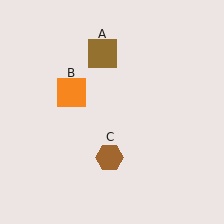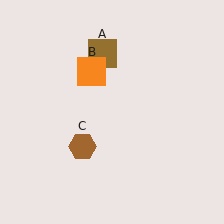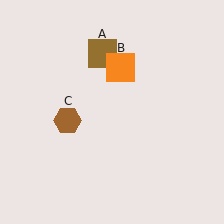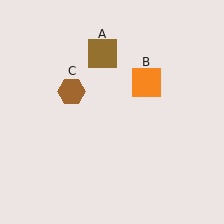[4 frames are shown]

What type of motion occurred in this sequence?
The orange square (object B), brown hexagon (object C) rotated clockwise around the center of the scene.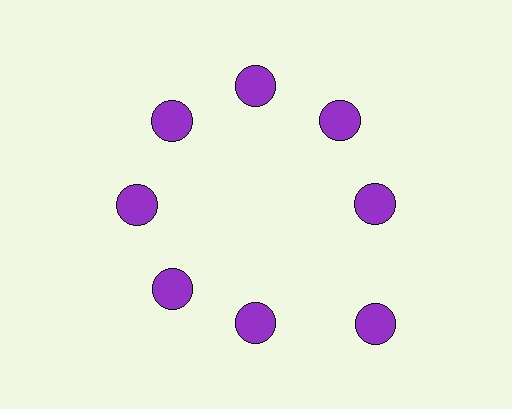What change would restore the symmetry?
The symmetry would be restored by moving it inward, back onto the ring so that all 8 circles sit at equal angles and equal distance from the center.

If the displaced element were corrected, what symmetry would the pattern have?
It would have 8-fold rotational symmetry — the pattern would map onto itself every 45 degrees.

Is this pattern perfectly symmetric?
No. The 8 purple circles are arranged in a ring, but one element near the 4 o'clock position is pushed outward from the center, breaking the 8-fold rotational symmetry.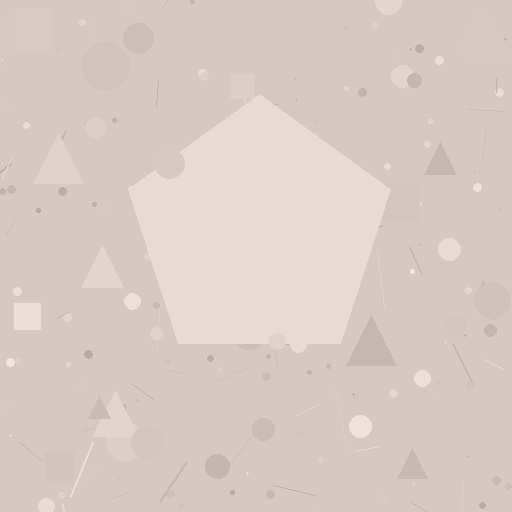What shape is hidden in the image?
A pentagon is hidden in the image.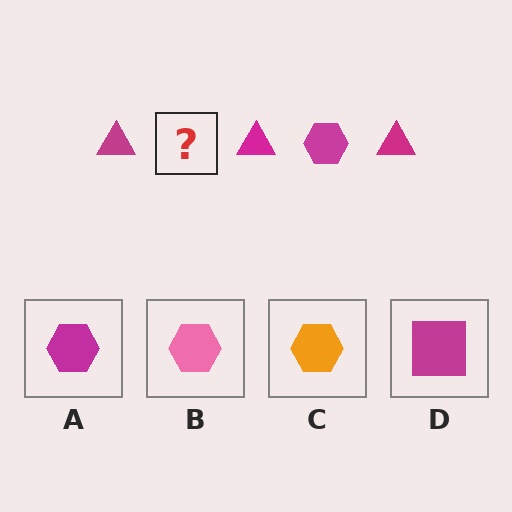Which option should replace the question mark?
Option A.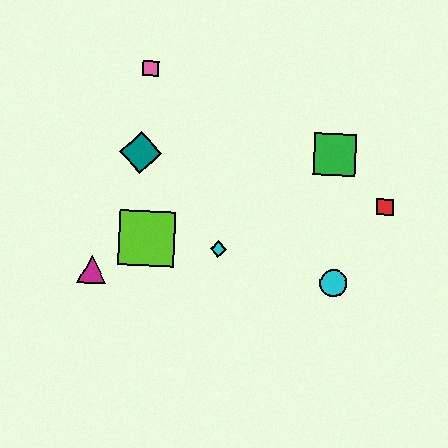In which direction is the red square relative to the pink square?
The red square is to the right of the pink square.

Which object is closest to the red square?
The green square is closest to the red square.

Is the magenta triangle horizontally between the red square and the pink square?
No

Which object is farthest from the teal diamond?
The red square is farthest from the teal diamond.